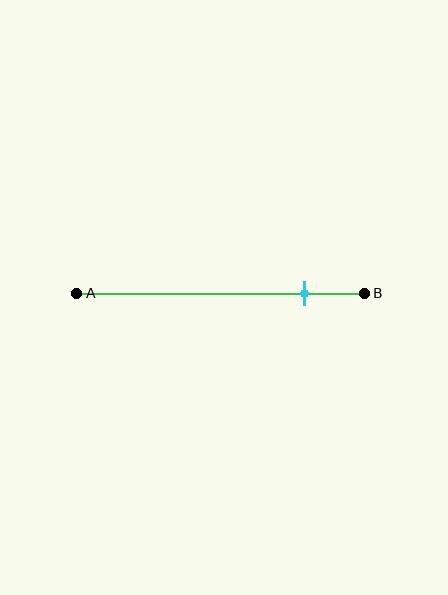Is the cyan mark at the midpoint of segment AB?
No, the mark is at about 80% from A, not at the 50% midpoint.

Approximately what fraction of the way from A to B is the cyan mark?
The cyan mark is approximately 80% of the way from A to B.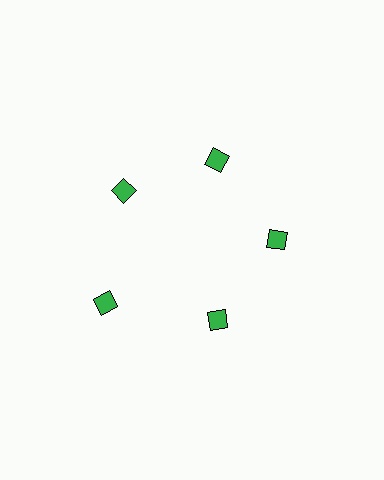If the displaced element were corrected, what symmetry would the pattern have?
It would have 5-fold rotational symmetry — the pattern would map onto itself every 72 degrees.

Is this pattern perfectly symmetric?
No. The 5 green diamonds are arranged in a ring, but one element near the 8 o'clock position is pushed outward from the center, breaking the 5-fold rotational symmetry.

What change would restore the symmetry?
The symmetry would be restored by moving it inward, back onto the ring so that all 5 diamonds sit at equal angles and equal distance from the center.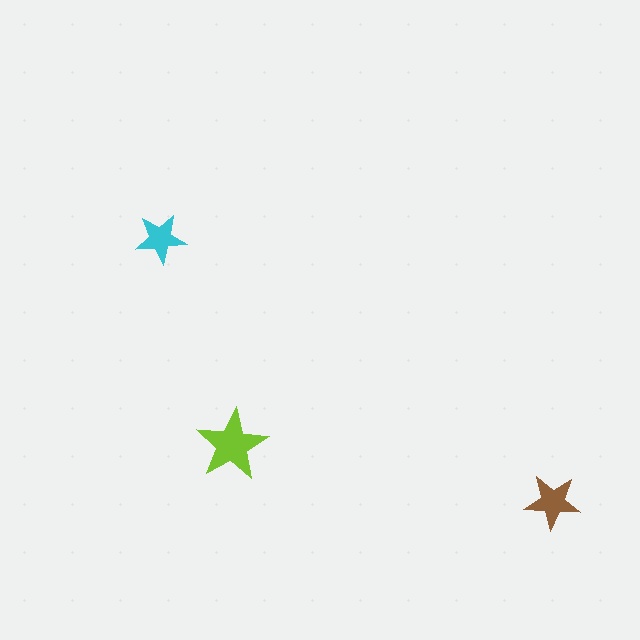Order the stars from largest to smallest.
the lime one, the brown one, the cyan one.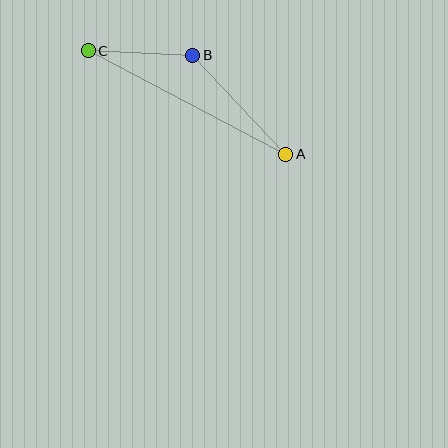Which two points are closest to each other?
Points B and C are closest to each other.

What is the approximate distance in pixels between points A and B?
The distance between A and B is approximately 136 pixels.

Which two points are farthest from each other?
Points A and C are farthest from each other.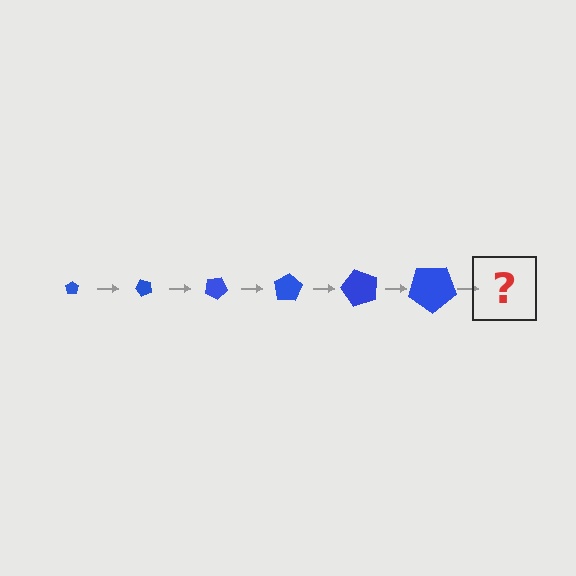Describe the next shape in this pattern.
It should be a pentagon, larger than the previous one and rotated 300 degrees from the start.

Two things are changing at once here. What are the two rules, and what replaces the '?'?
The two rules are that the pentagon grows larger each step and it rotates 50 degrees each step. The '?' should be a pentagon, larger than the previous one and rotated 300 degrees from the start.